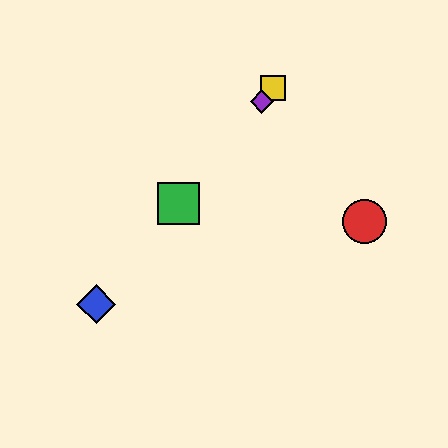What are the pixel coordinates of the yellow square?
The yellow square is at (273, 88).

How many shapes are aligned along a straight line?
4 shapes (the blue diamond, the green square, the yellow square, the purple diamond) are aligned along a straight line.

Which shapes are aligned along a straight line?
The blue diamond, the green square, the yellow square, the purple diamond are aligned along a straight line.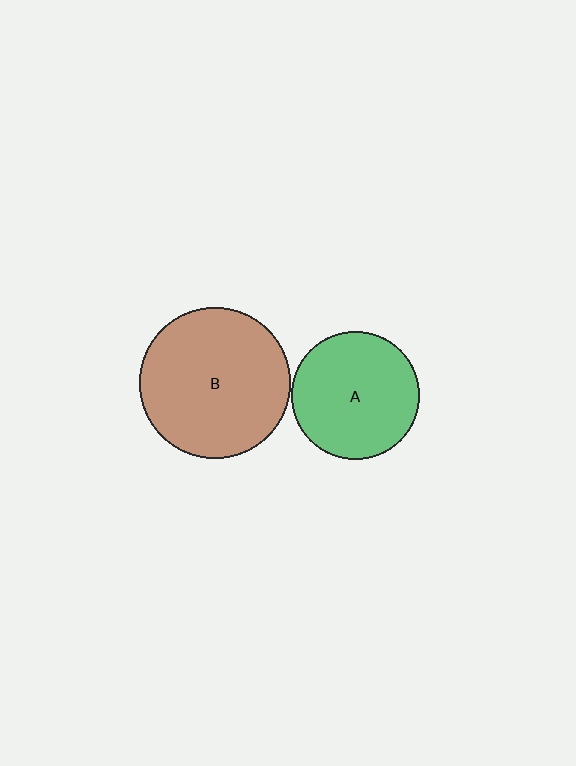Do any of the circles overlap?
No, none of the circles overlap.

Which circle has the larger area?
Circle B (brown).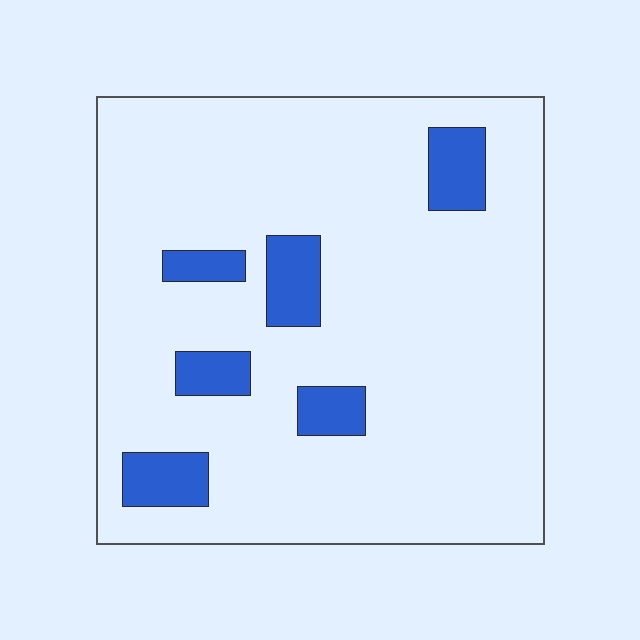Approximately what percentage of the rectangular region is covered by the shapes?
Approximately 10%.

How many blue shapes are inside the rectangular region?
6.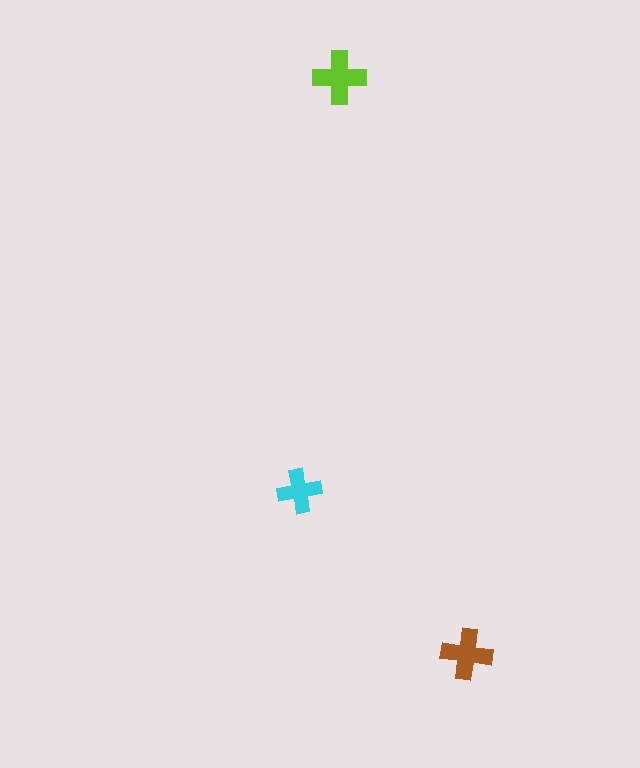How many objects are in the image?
There are 3 objects in the image.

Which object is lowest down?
The brown cross is bottommost.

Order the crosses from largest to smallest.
the lime one, the brown one, the cyan one.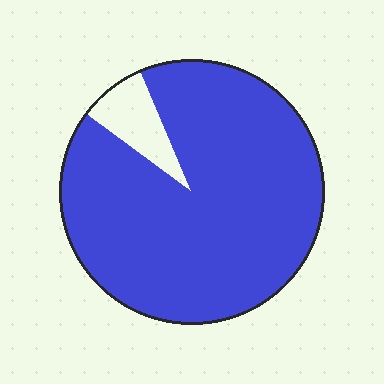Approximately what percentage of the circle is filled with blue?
Approximately 90%.